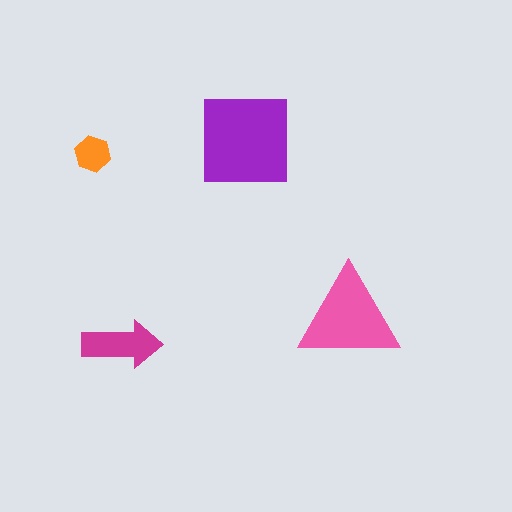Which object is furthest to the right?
The pink triangle is rightmost.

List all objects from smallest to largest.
The orange hexagon, the magenta arrow, the pink triangle, the purple square.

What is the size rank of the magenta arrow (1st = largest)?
3rd.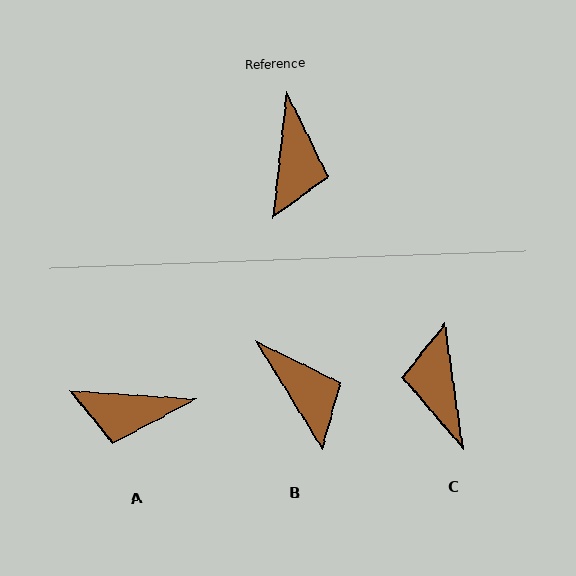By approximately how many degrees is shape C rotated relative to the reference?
Approximately 166 degrees clockwise.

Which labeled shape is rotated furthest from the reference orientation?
C, about 166 degrees away.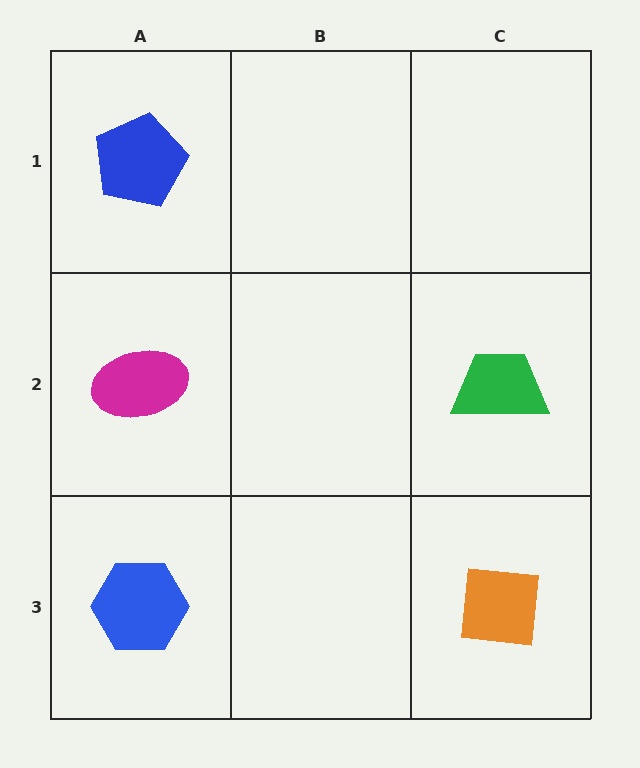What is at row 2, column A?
A magenta ellipse.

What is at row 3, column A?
A blue hexagon.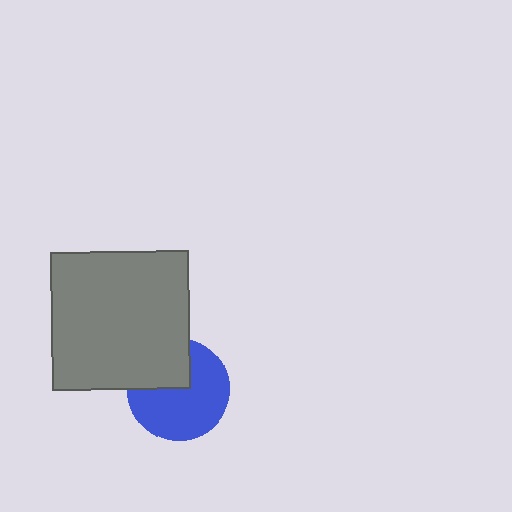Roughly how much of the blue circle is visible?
Most of it is visible (roughly 68%).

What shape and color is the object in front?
The object in front is a gray square.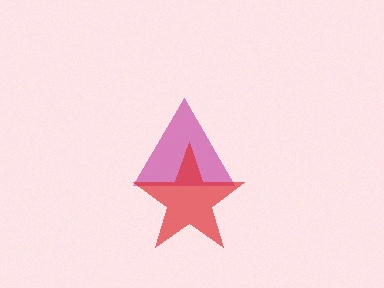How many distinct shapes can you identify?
There are 2 distinct shapes: a magenta triangle, a red star.